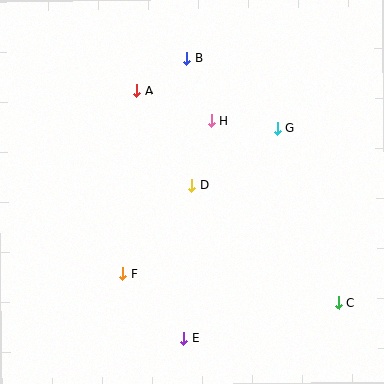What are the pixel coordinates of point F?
Point F is at (123, 274).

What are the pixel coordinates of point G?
Point G is at (277, 128).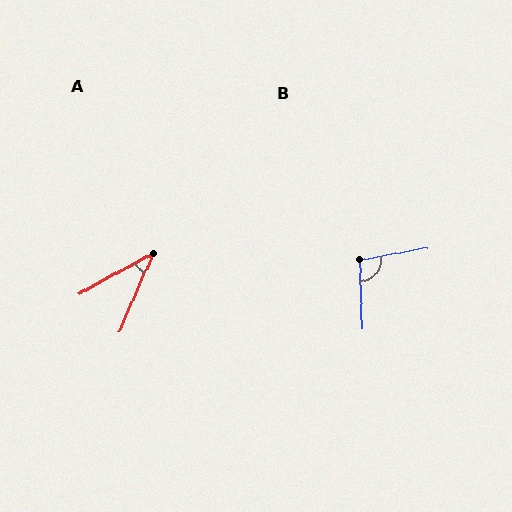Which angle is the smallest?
A, at approximately 38 degrees.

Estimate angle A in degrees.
Approximately 38 degrees.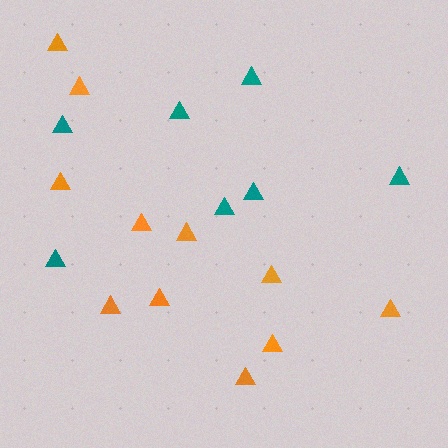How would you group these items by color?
There are 2 groups: one group of orange triangles (11) and one group of teal triangles (7).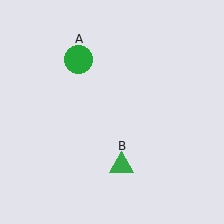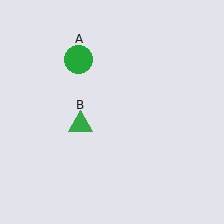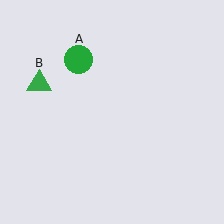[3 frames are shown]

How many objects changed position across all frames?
1 object changed position: green triangle (object B).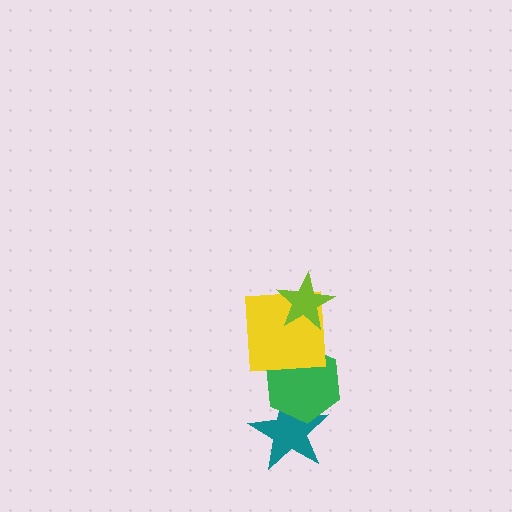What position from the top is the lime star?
The lime star is 1st from the top.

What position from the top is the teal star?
The teal star is 4th from the top.